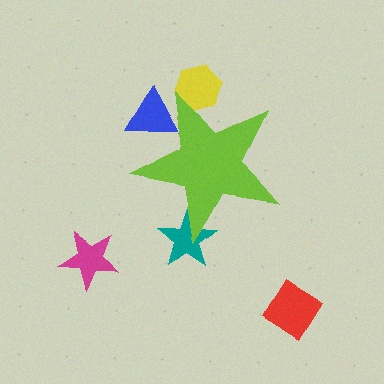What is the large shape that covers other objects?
A lime star.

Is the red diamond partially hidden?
No, the red diamond is fully visible.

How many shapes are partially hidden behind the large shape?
3 shapes are partially hidden.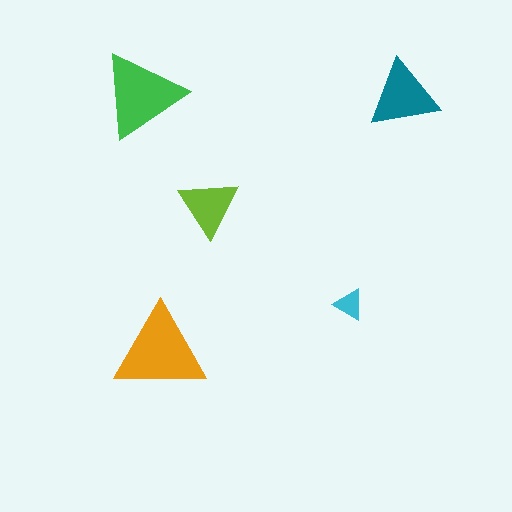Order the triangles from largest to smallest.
the orange one, the green one, the teal one, the lime one, the cyan one.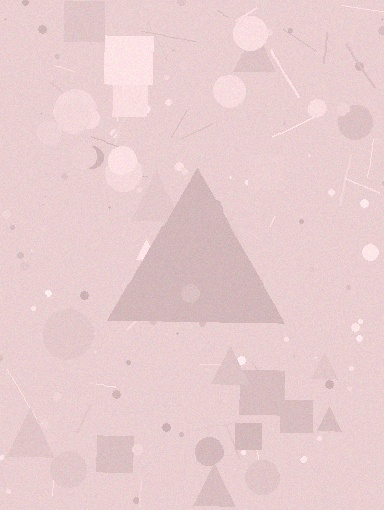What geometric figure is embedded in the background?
A triangle is embedded in the background.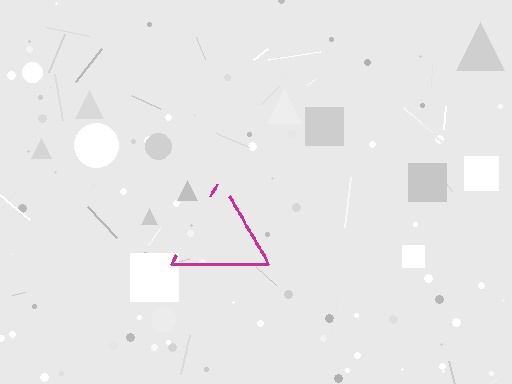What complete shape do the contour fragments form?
The contour fragments form a triangle.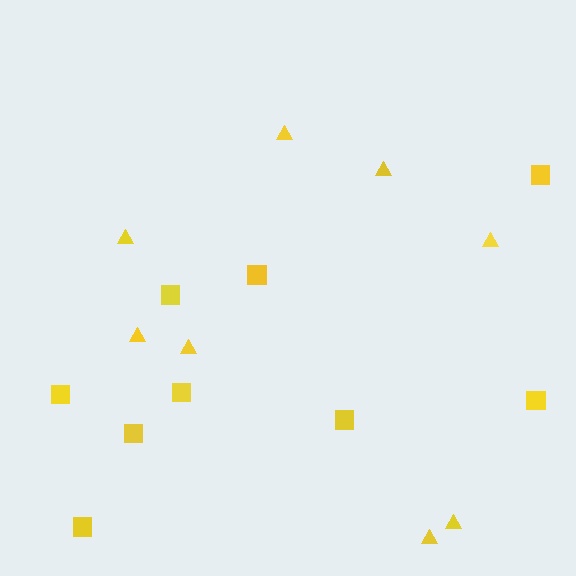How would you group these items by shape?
There are 2 groups: one group of squares (9) and one group of triangles (8).